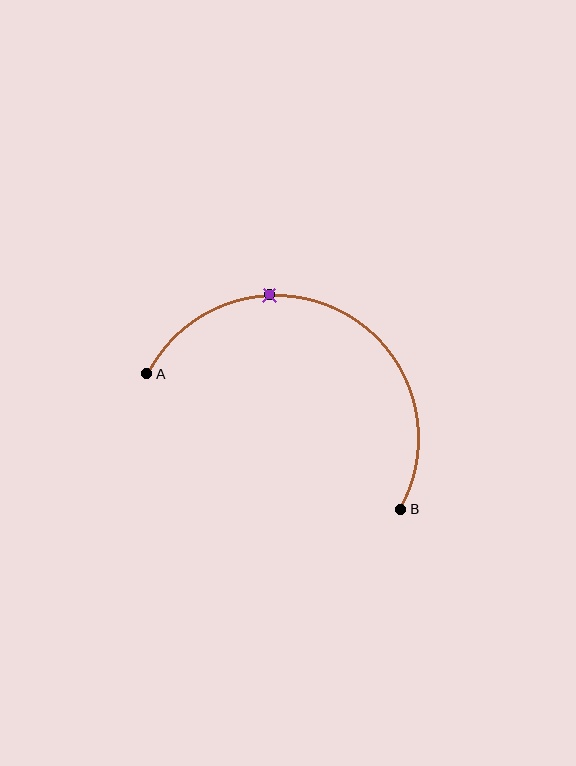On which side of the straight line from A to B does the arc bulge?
The arc bulges above the straight line connecting A and B.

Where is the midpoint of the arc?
The arc midpoint is the point on the curve farthest from the straight line joining A and B. It sits above that line.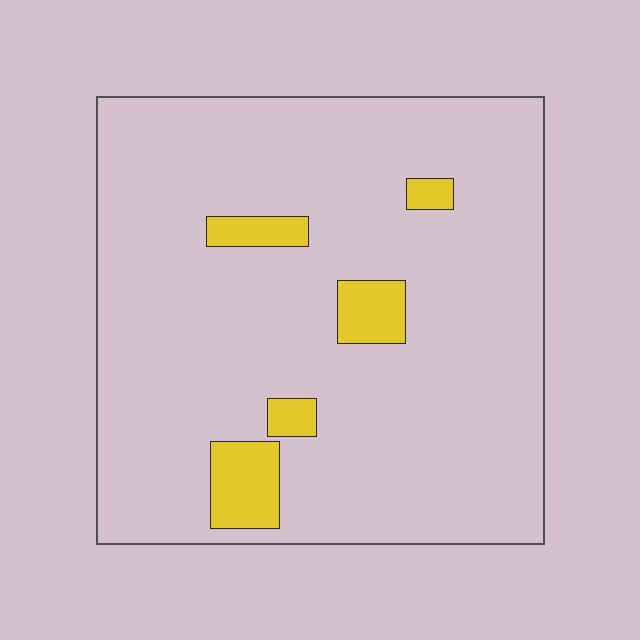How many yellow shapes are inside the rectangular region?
5.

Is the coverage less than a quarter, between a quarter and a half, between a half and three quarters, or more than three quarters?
Less than a quarter.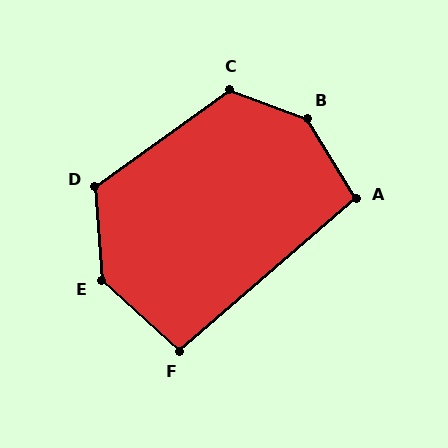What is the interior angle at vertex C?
Approximately 124 degrees (obtuse).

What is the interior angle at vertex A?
Approximately 99 degrees (obtuse).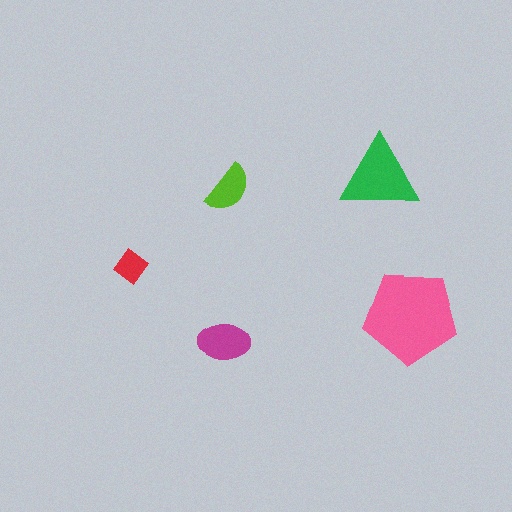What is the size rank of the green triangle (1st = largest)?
2nd.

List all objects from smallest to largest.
The red diamond, the lime semicircle, the magenta ellipse, the green triangle, the pink pentagon.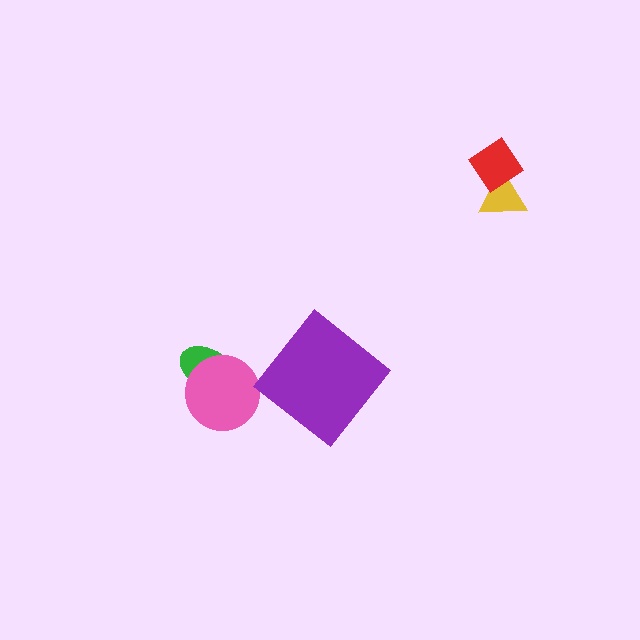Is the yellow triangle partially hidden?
Yes, it is partially covered by another shape.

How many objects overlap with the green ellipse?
1 object overlaps with the green ellipse.